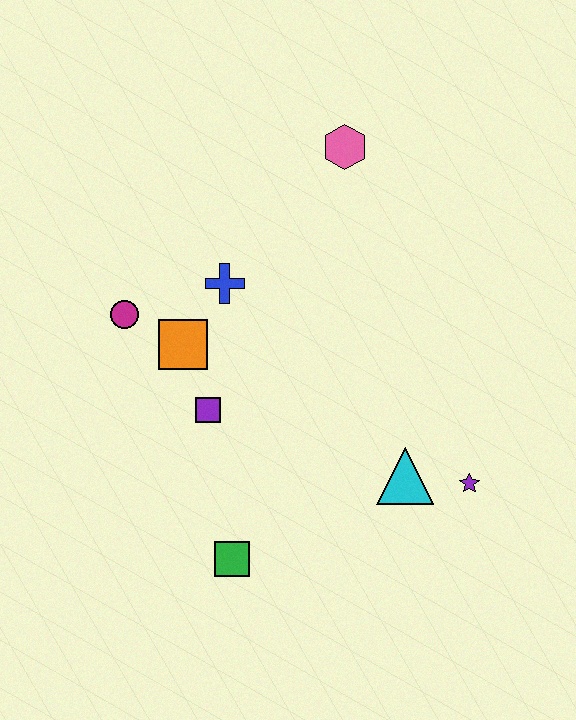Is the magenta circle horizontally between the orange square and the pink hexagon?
No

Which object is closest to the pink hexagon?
The blue cross is closest to the pink hexagon.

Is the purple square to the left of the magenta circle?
No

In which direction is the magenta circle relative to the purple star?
The magenta circle is to the left of the purple star.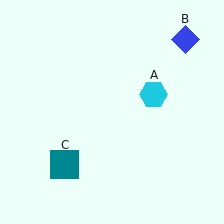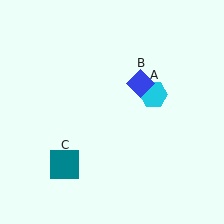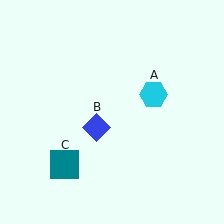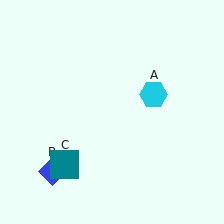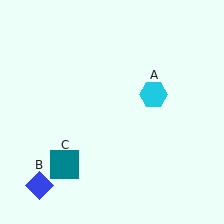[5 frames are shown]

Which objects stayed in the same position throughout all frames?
Cyan hexagon (object A) and teal square (object C) remained stationary.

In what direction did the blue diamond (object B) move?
The blue diamond (object B) moved down and to the left.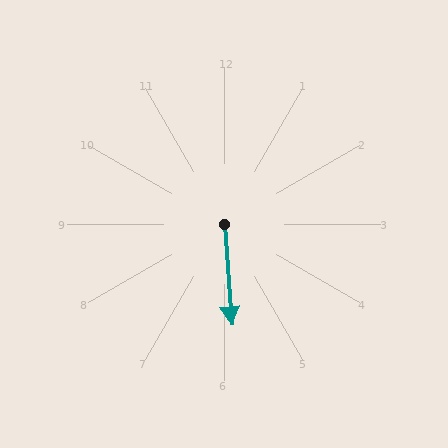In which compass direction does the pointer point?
South.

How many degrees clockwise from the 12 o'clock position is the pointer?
Approximately 176 degrees.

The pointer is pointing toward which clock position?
Roughly 6 o'clock.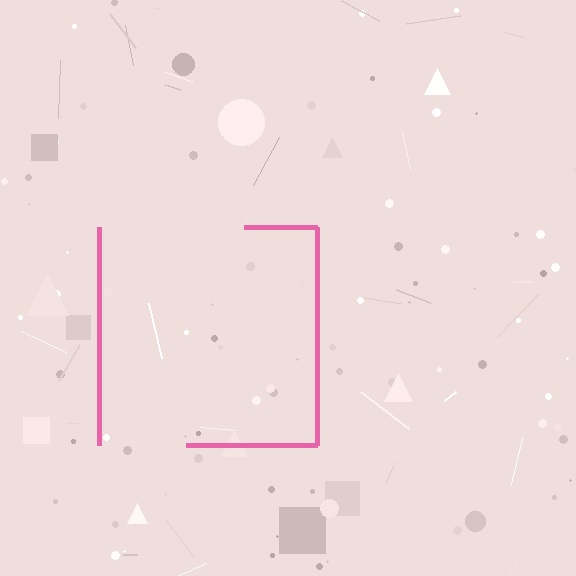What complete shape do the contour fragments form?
The contour fragments form a square.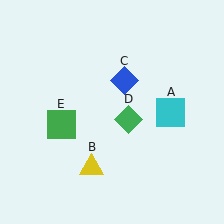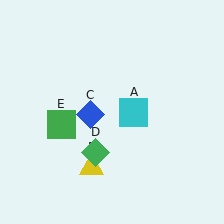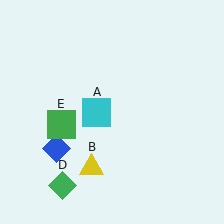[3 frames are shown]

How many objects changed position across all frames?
3 objects changed position: cyan square (object A), blue diamond (object C), green diamond (object D).